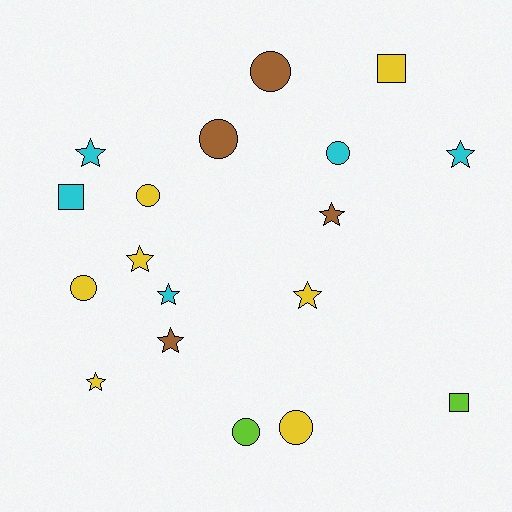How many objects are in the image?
There are 18 objects.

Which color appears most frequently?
Yellow, with 7 objects.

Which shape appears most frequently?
Star, with 8 objects.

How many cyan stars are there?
There are 3 cyan stars.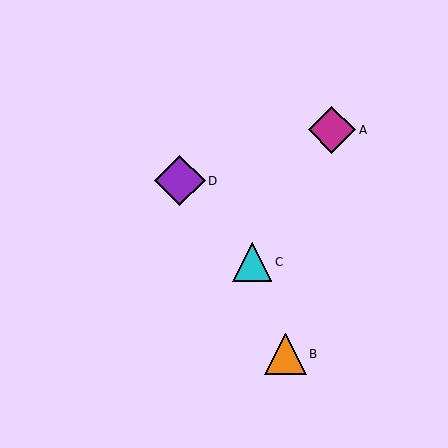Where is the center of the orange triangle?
The center of the orange triangle is at (285, 354).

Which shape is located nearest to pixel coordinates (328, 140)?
The magenta diamond (labeled A) at (332, 130) is nearest to that location.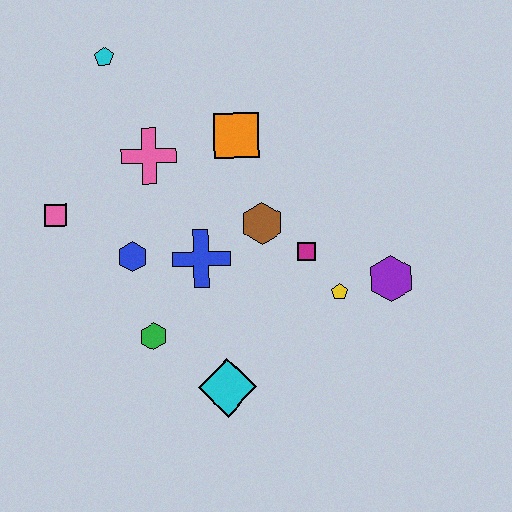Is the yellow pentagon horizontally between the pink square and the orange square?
No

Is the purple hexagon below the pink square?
Yes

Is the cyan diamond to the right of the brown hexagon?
No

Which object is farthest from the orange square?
The cyan diamond is farthest from the orange square.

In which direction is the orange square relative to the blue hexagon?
The orange square is above the blue hexagon.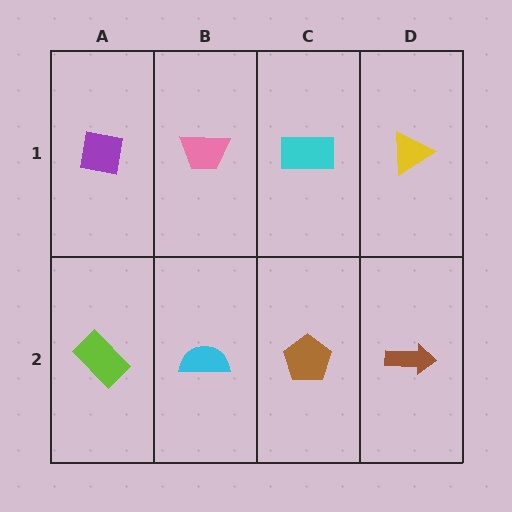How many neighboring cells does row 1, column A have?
2.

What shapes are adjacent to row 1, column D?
A brown arrow (row 2, column D), a cyan rectangle (row 1, column C).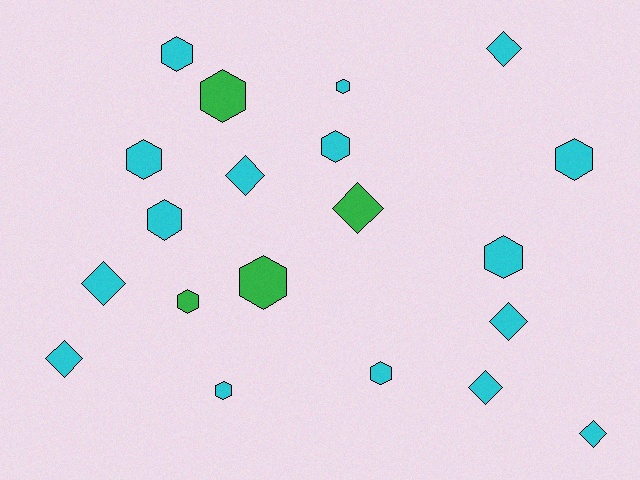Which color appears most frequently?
Cyan, with 16 objects.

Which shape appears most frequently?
Hexagon, with 12 objects.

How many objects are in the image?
There are 20 objects.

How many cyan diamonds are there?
There are 7 cyan diamonds.